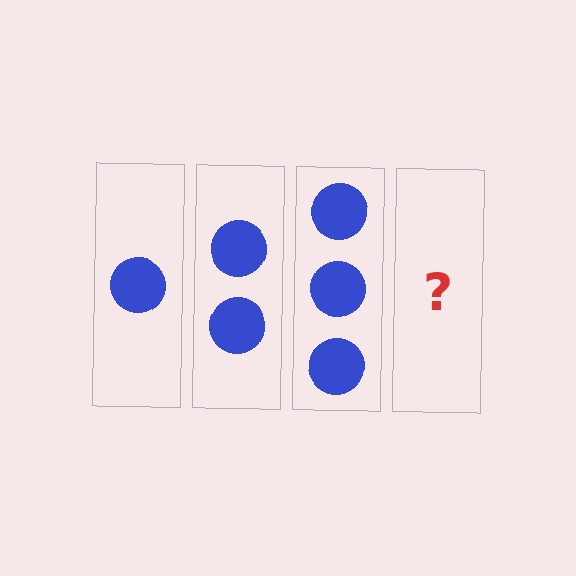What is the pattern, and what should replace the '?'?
The pattern is that each step adds one more circle. The '?' should be 4 circles.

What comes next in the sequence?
The next element should be 4 circles.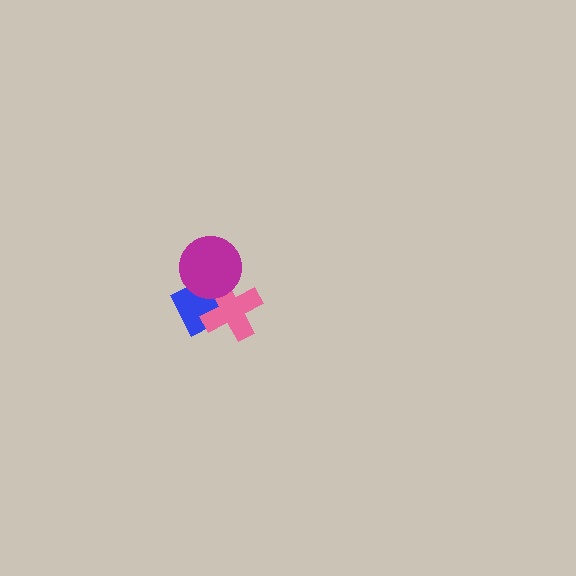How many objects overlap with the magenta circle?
2 objects overlap with the magenta circle.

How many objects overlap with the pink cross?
2 objects overlap with the pink cross.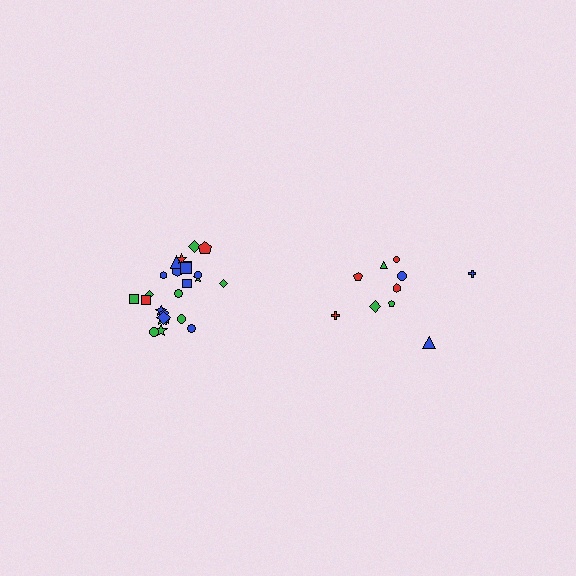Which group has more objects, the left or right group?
The left group.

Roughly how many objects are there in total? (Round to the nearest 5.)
Roughly 35 objects in total.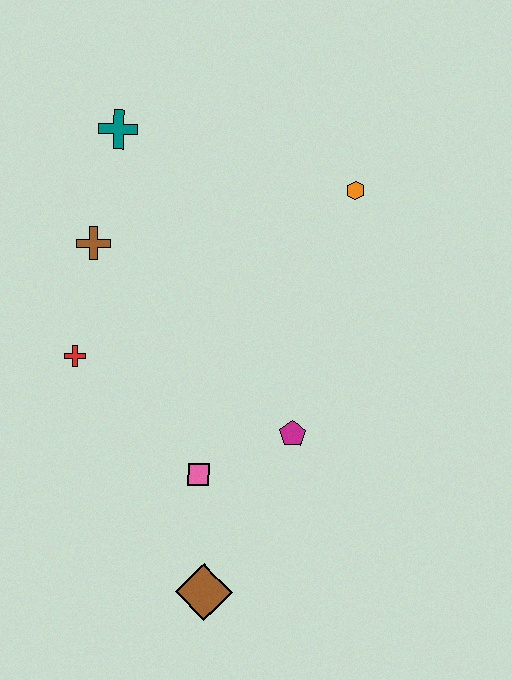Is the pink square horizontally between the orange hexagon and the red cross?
Yes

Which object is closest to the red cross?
The brown cross is closest to the red cross.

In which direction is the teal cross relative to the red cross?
The teal cross is above the red cross.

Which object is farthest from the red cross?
The orange hexagon is farthest from the red cross.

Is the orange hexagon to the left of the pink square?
No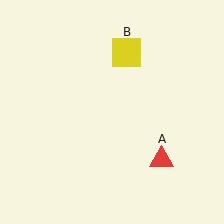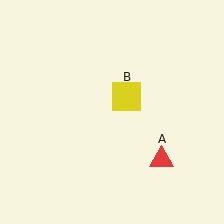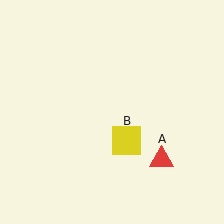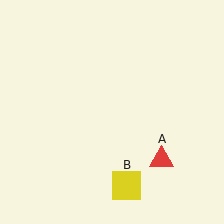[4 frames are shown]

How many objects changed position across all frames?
1 object changed position: yellow square (object B).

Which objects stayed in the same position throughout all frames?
Red triangle (object A) remained stationary.